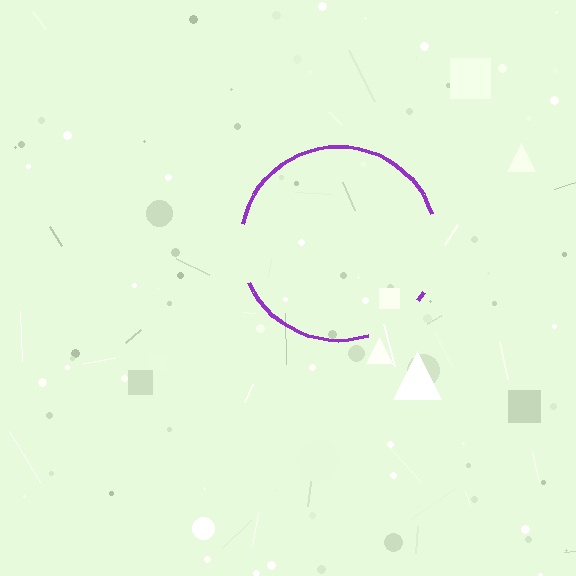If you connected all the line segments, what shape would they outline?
They would outline a circle.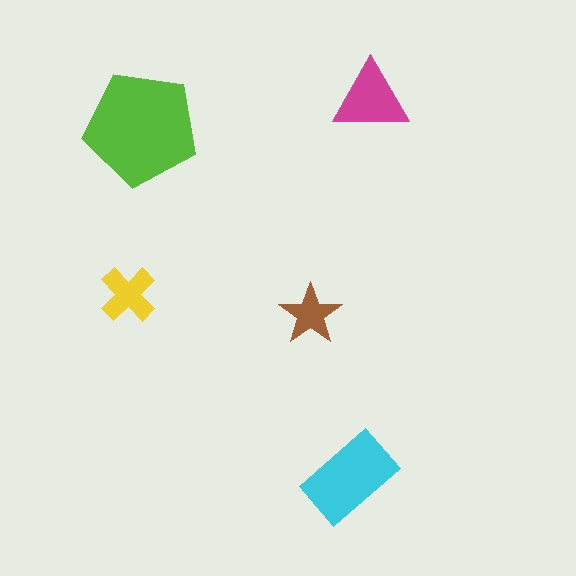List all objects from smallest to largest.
The brown star, the yellow cross, the magenta triangle, the cyan rectangle, the lime pentagon.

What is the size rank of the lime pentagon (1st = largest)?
1st.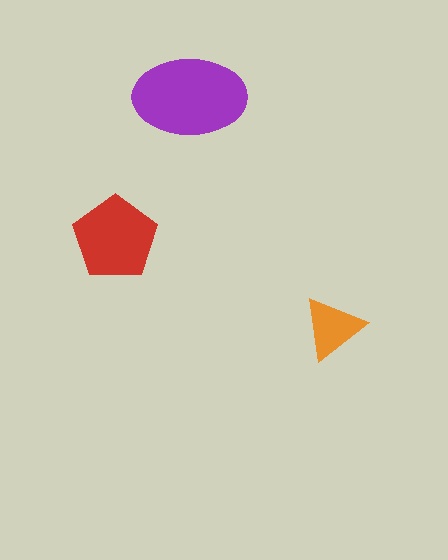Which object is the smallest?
The orange triangle.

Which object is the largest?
The purple ellipse.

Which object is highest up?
The purple ellipse is topmost.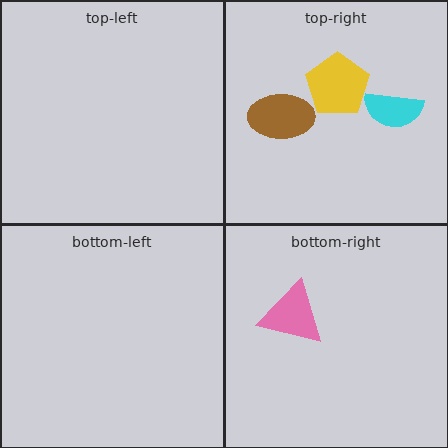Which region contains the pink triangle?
The bottom-right region.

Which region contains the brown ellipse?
The top-right region.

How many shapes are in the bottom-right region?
1.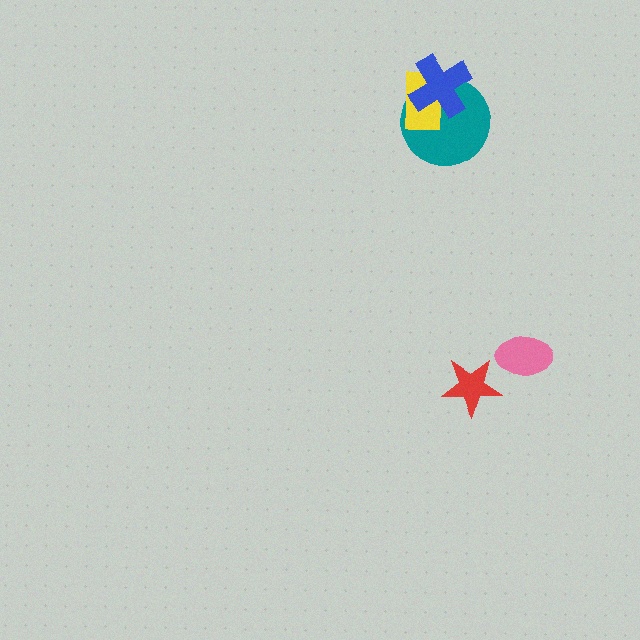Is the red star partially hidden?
No, no other shape covers it.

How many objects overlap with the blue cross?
2 objects overlap with the blue cross.